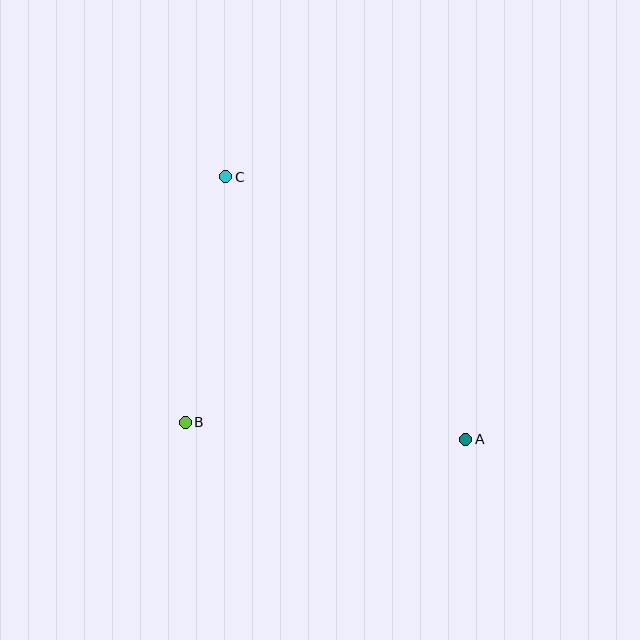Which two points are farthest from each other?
Points A and C are farthest from each other.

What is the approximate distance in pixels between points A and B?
The distance between A and B is approximately 281 pixels.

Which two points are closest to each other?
Points B and C are closest to each other.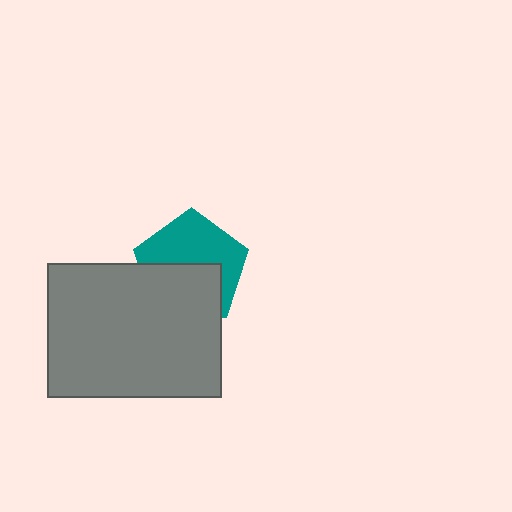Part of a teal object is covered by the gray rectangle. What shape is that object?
It is a pentagon.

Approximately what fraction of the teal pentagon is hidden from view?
Roughly 46% of the teal pentagon is hidden behind the gray rectangle.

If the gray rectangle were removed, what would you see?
You would see the complete teal pentagon.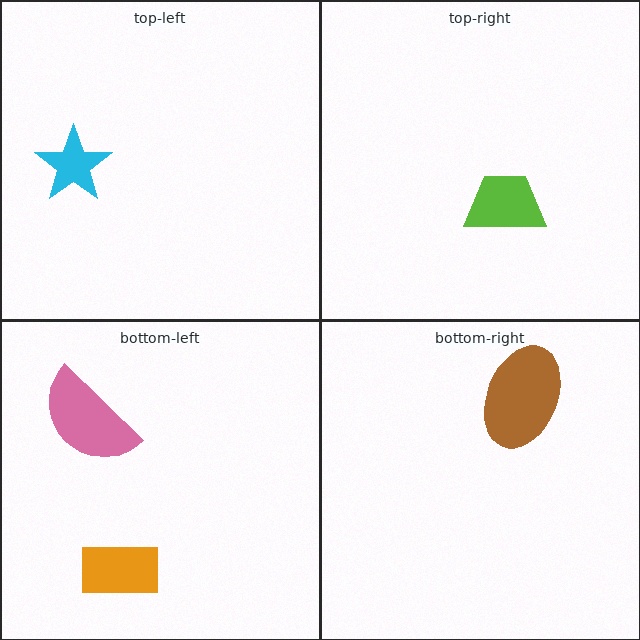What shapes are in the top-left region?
The cyan star.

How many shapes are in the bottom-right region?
1.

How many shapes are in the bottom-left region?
2.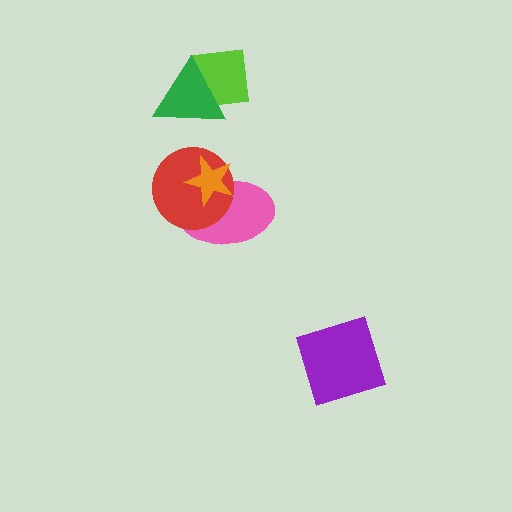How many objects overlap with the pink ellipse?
2 objects overlap with the pink ellipse.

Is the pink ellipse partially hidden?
Yes, it is partially covered by another shape.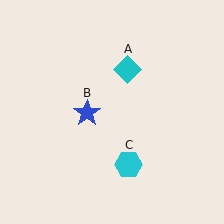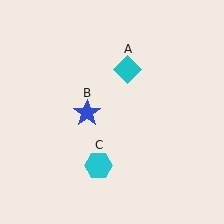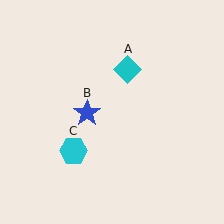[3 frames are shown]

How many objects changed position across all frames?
1 object changed position: cyan hexagon (object C).